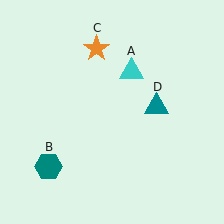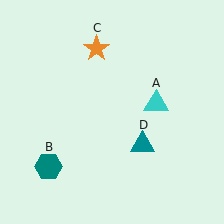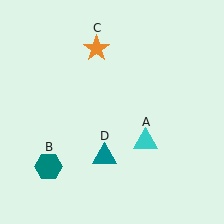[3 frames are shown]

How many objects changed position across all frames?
2 objects changed position: cyan triangle (object A), teal triangle (object D).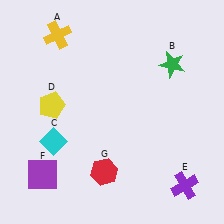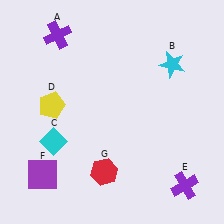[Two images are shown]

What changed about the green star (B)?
In Image 1, B is green. In Image 2, it changed to cyan.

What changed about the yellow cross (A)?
In Image 1, A is yellow. In Image 2, it changed to purple.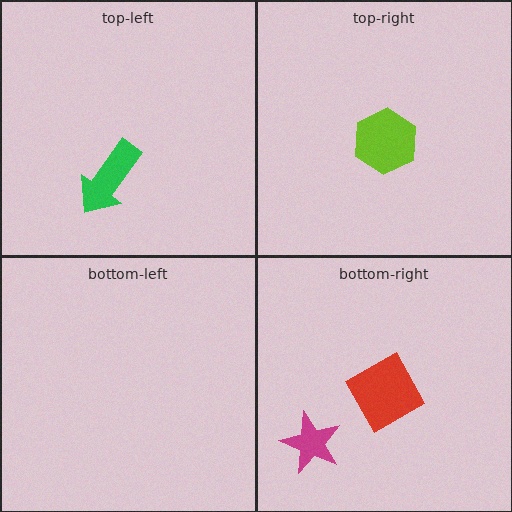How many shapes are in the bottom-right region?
2.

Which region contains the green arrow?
The top-left region.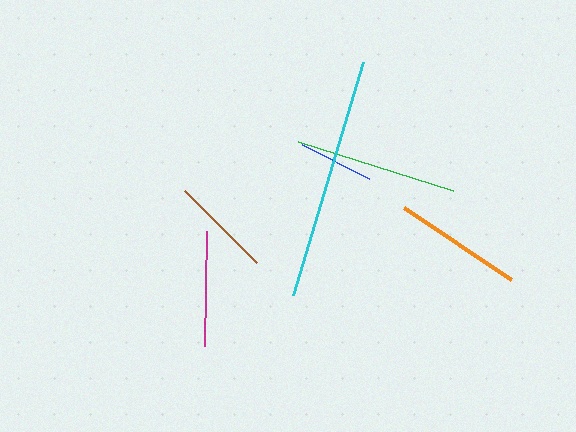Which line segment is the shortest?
The blue line is the shortest at approximately 75 pixels.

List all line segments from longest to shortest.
From longest to shortest: cyan, green, orange, magenta, brown, blue.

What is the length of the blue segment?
The blue segment is approximately 75 pixels long.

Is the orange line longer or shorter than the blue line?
The orange line is longer than the blue line.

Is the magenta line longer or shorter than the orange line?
The orange line is longer than the magenta line.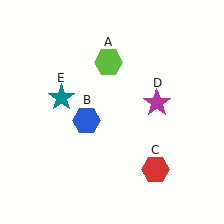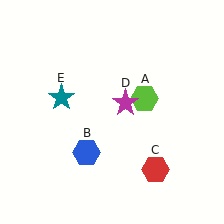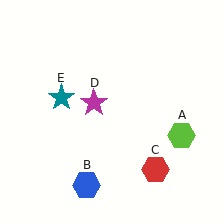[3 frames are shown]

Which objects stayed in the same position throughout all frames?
Red hexagon (object C) and teal star (object E) remained stationary.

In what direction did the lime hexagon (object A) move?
The lime hexagon (object A) moved down and to the right.